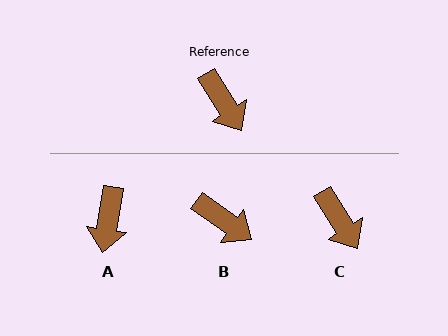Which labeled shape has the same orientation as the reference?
C.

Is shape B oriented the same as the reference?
No, it is off by about 23 degrees.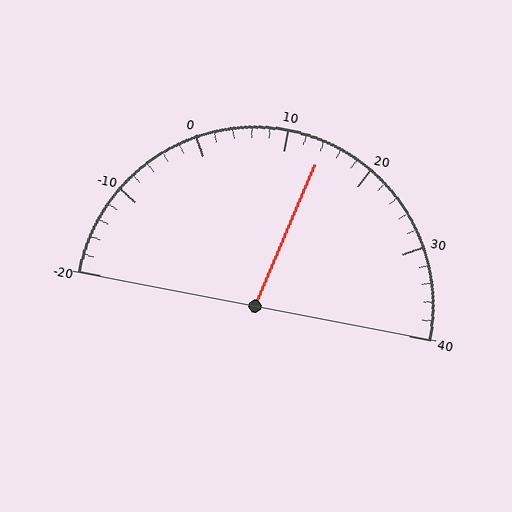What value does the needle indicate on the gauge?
The needle indicates approximately 14.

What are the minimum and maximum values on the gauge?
The gauge ranges from -20 to 40.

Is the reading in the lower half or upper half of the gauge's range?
The reading is in the upper half of the range (-20 to 40).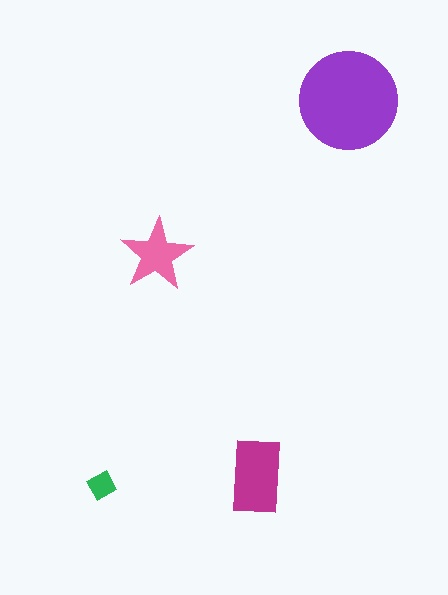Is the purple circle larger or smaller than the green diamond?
Larger.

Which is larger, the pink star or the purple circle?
The purple circle.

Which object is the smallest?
The green diamond.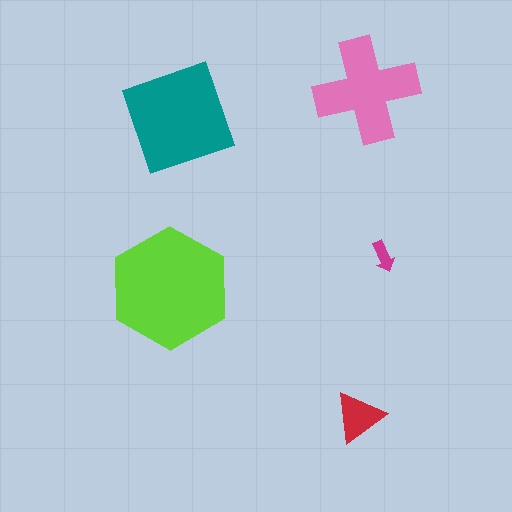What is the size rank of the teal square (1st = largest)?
2nd.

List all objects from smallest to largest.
The magenta arrow, the red triangle, the pink cross, the teal square, the lime hexagon.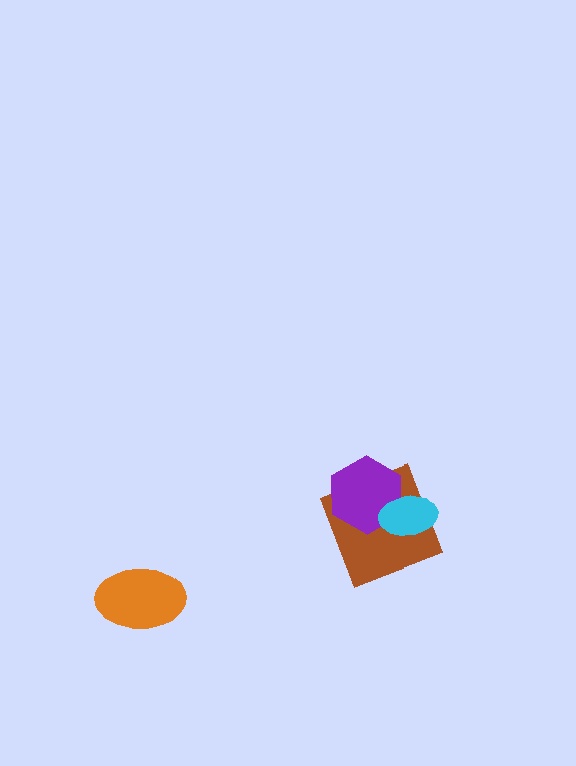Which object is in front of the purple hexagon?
The cyan ellipse is in front of the purple hexagon.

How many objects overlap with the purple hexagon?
2 objects overlap with the purple hexagon.